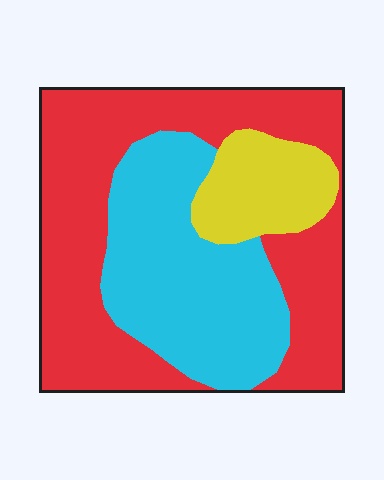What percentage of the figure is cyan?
Cyan takes up between a quarter and a half of the figure.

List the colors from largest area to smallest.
From largest to smallest: red, cyan, yellow.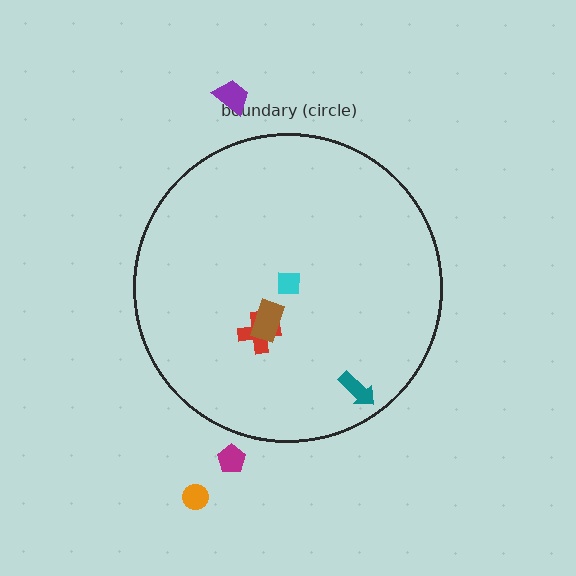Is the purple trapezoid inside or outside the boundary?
Outside.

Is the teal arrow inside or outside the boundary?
Inside.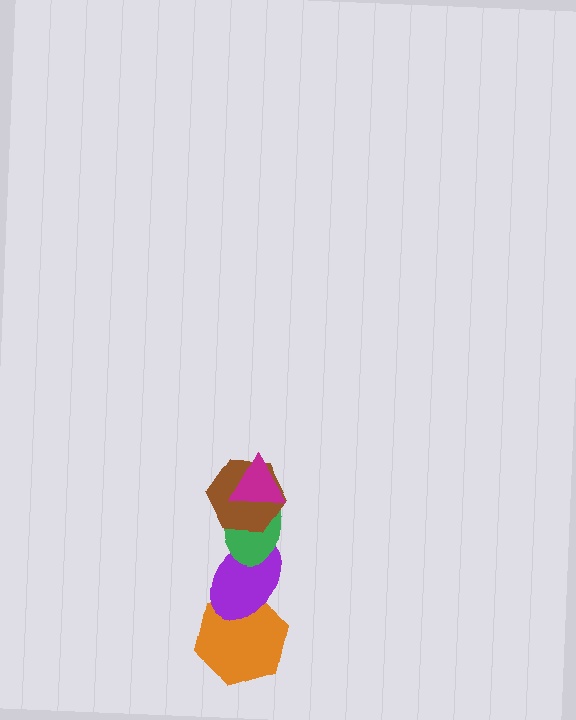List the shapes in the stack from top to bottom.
From top to bottom: the magenta triangle, the brown hexagon, the green ellipse, the purple ellipse, the orange hexagon.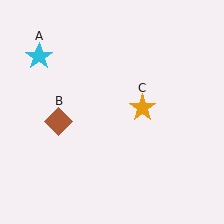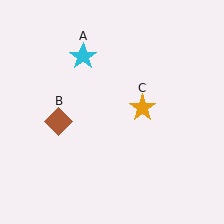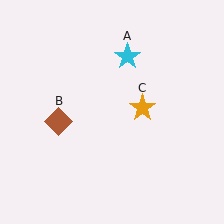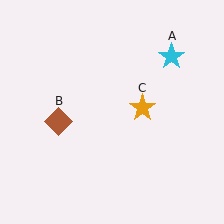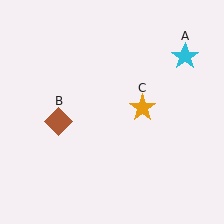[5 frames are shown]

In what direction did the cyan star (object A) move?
The cyan star (object A) moved right.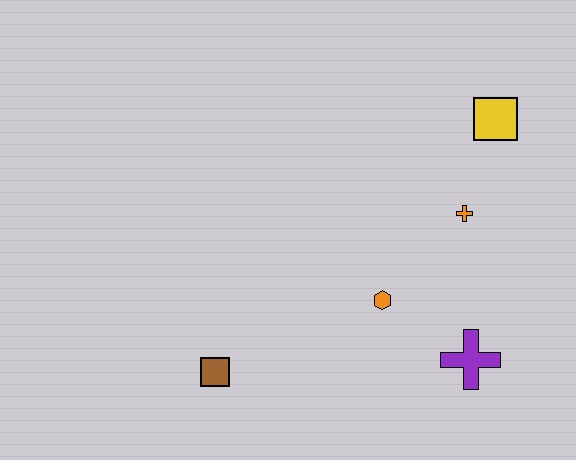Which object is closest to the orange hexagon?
The purple cross is closest to the orange hexagon.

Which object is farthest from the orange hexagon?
The yellow square is farthest from the orange hexagon.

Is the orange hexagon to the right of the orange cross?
No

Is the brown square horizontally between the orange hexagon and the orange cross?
No